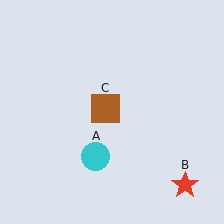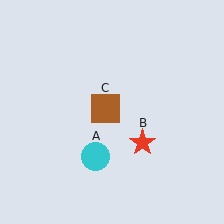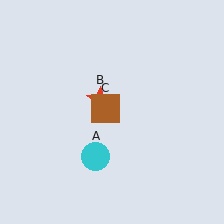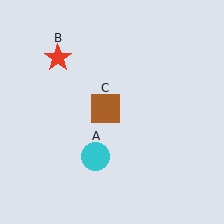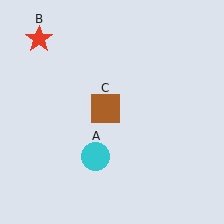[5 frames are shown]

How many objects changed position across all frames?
1 object changed position: red star (object B).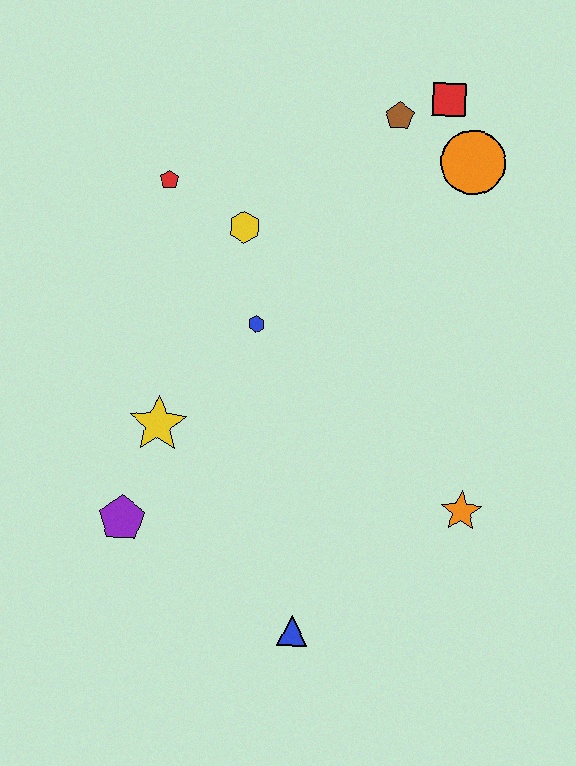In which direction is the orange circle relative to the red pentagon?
The orange circle is to the right of the red pentagon.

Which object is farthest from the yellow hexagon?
The blue triangle is farthest from the yellow hexagon.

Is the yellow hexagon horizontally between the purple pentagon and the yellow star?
No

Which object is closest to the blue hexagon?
The yellow hexagon is closest to the blue hexagon.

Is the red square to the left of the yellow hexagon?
No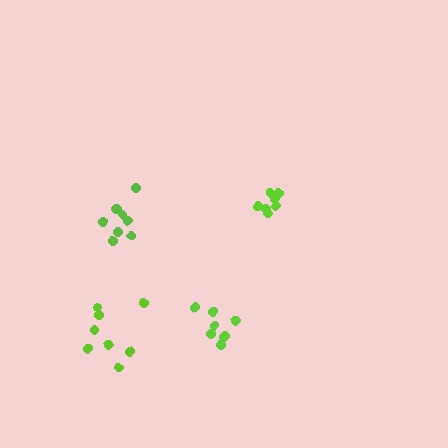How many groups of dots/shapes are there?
There are 4 groups.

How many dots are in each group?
Group 1: 7 dots, Group 2: 8 dots, Group 3: 9 dots, Group 4: 9 dots (33 total).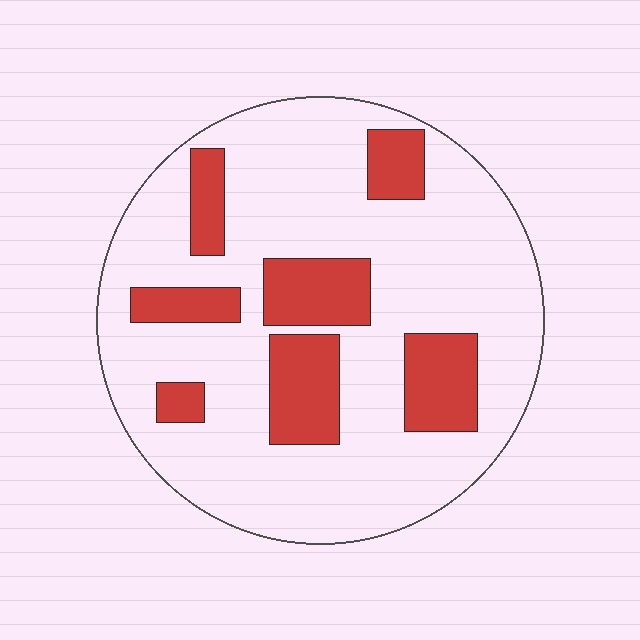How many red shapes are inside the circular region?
7.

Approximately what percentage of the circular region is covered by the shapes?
Approximately 25%.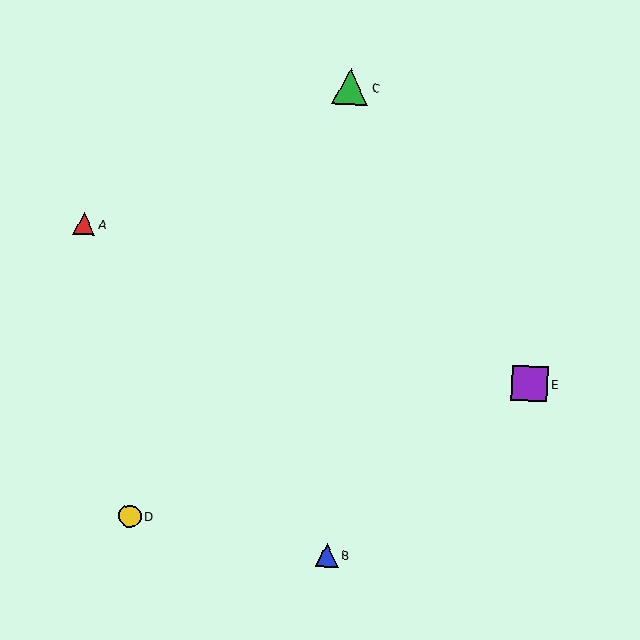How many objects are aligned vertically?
2 objects (B, C) are aligned vertically.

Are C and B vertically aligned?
Yes, both are at x≈350.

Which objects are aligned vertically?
Objects B, C are aligned vertically.